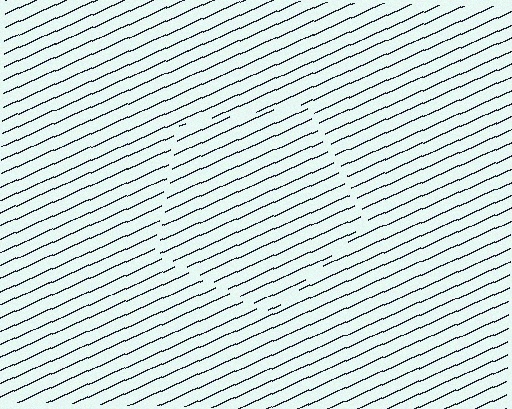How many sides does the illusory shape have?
5 sides — the line-ends trace a pentagon.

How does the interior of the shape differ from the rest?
The interior of the shape contains the same grating, shifted by half a period — the contour is defined by the phase discontinuity where line-ends from the inner and outer gratings abut.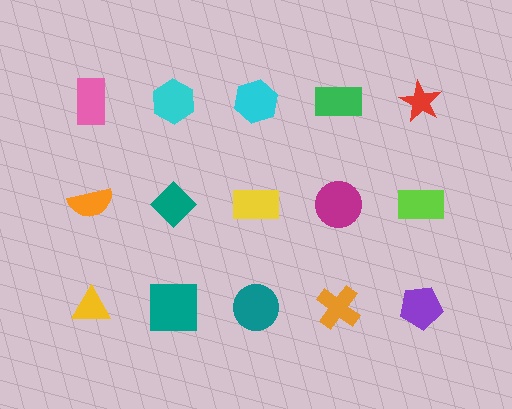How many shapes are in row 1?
5 shapes.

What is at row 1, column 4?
A green rectangle.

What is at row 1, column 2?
A cyan hexagon.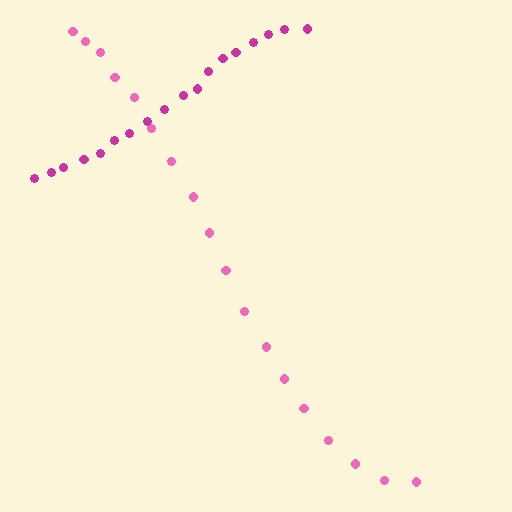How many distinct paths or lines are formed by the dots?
There are 2 distinct paths.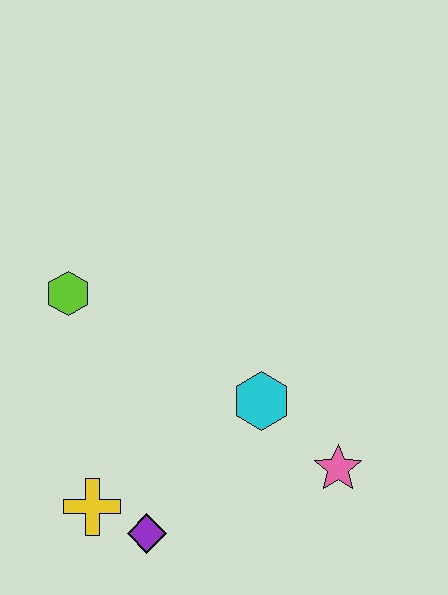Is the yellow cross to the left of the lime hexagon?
No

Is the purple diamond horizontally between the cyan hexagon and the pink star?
No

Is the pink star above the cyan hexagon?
No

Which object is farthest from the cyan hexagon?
The lime hexagon is farthest from the cyan hexagon.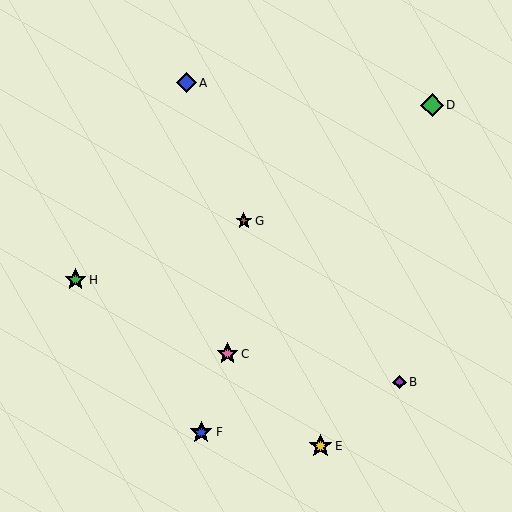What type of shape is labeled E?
Shape E is a yellow star.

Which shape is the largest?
The yellow star (labeled E) is the largest.